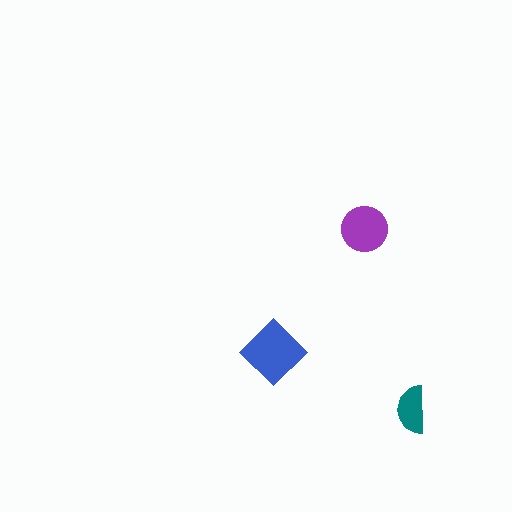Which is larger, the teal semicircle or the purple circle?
The purple circle.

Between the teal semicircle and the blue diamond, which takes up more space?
The blue diamond.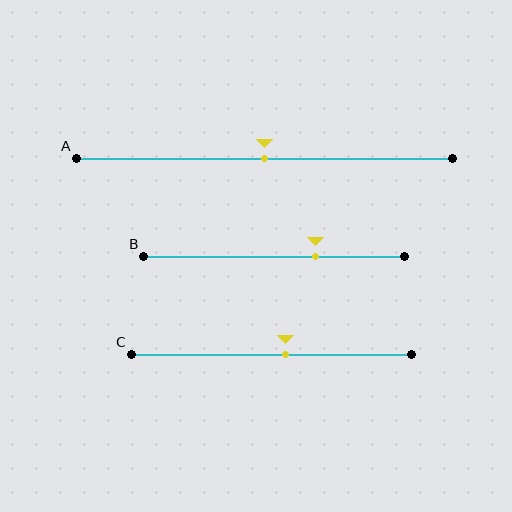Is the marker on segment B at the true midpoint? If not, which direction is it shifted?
No, the marker on segment B is shifted to the right by about 16% of the segment length.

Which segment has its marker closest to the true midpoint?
Segment A has its marker closest to the true midpoint.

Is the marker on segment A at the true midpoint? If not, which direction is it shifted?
Yes, the marker on segment A is at the true midpoint.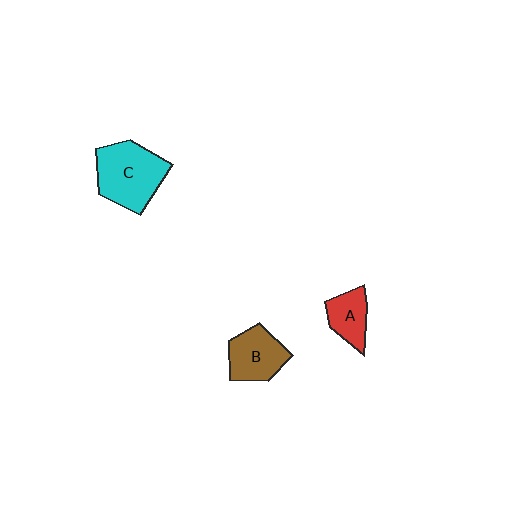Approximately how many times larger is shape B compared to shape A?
Approximately 1.4 times.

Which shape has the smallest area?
Shape A (red).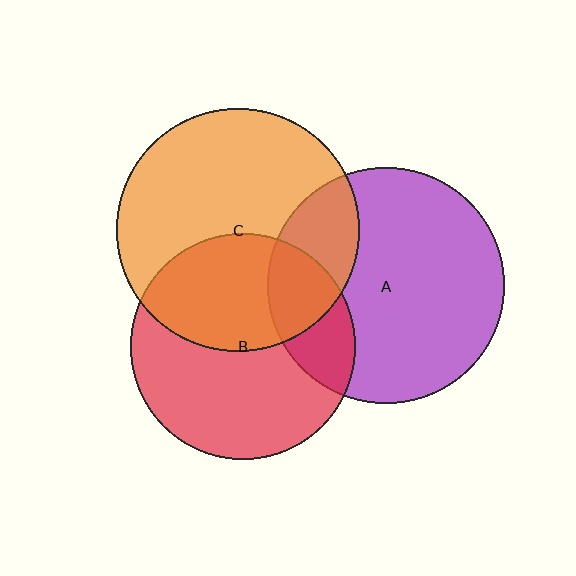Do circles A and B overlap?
Yes.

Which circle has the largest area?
Circle C (orange).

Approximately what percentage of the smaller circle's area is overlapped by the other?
Approximately 20%.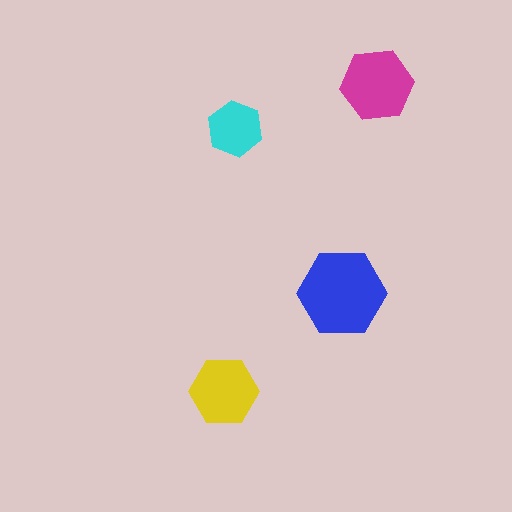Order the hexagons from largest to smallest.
the blue one, the magenta one, the yellow one, the cyan one.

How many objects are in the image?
There are 4 objects in the image.